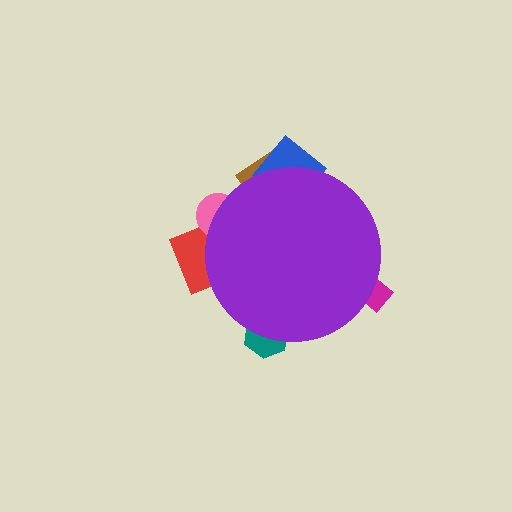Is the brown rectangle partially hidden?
Yes, the brown rectangle is partially hidden behind the purple circle.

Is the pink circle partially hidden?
Yes, the pink circle is partially hidden behind the purple circle.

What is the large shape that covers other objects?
A purple circle.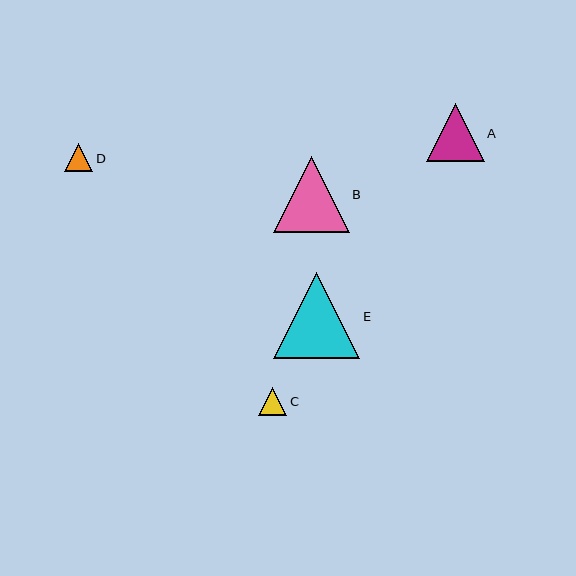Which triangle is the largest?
Triangle E is the largest with a size of approximately 86 pixels.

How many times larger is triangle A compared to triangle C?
Triangle A is approximately 2.1 times the size of triangle C.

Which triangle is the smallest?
Triangle C is the smallest with a size of approximately 28 pixels.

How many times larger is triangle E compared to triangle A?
Triangle E is approximately 1.5 times the size of triangle A.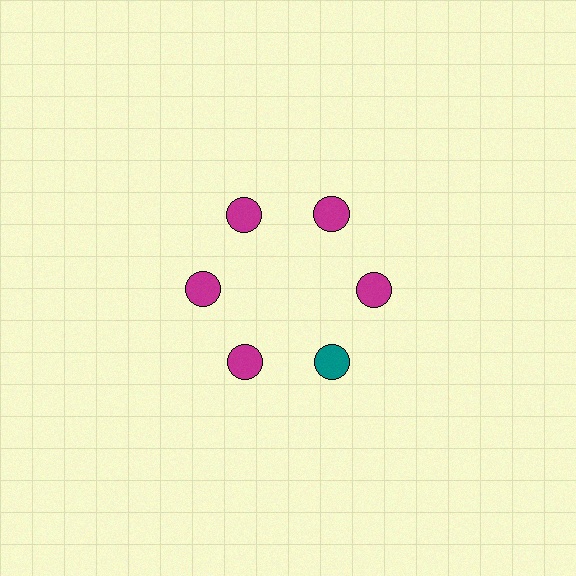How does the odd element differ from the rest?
It has a different color: teal instead of magenta.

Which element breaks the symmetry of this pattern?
The teal circle at roughly the 5 o'clock position breaks the symmetry. All other shapes are magenta circles.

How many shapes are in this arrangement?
There are 6 shapes arranged in a ring pattern.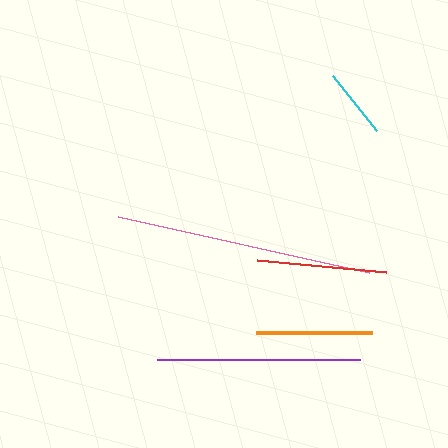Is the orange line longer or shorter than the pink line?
The pink line is longer than the orange line.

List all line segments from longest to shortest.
From longest to shortest: pink, purple, red, orange, cyan.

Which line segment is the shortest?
The cyan line is the shortest at approximately 70 pixels.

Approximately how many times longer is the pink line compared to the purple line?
The pink line is approximately 1.3 times the length of the purple line.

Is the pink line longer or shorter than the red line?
The pink line is longer than the red line.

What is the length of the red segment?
The red segment is approximately 130 pixels long.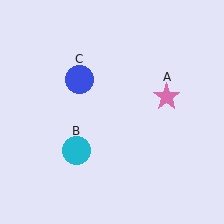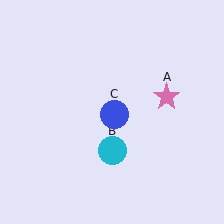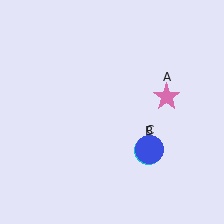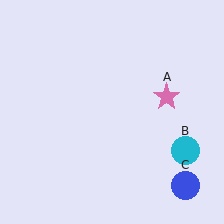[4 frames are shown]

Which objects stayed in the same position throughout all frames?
Pink star (object A) remained stationary.